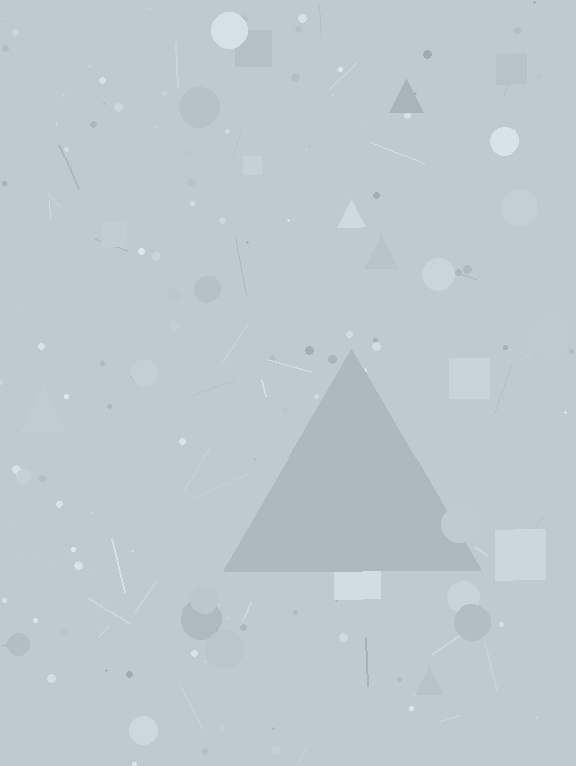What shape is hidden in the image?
A triangle is hidden in the image.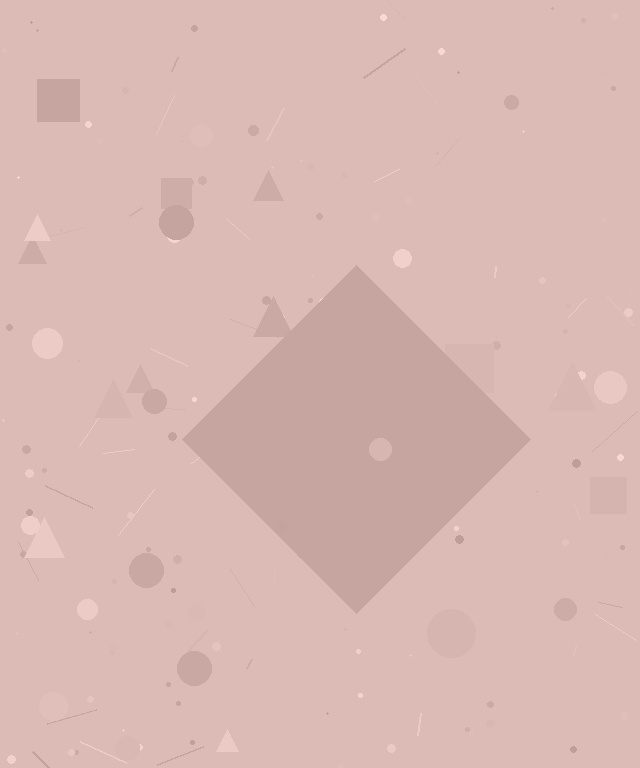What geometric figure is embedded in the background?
A diamond is embedded in the background.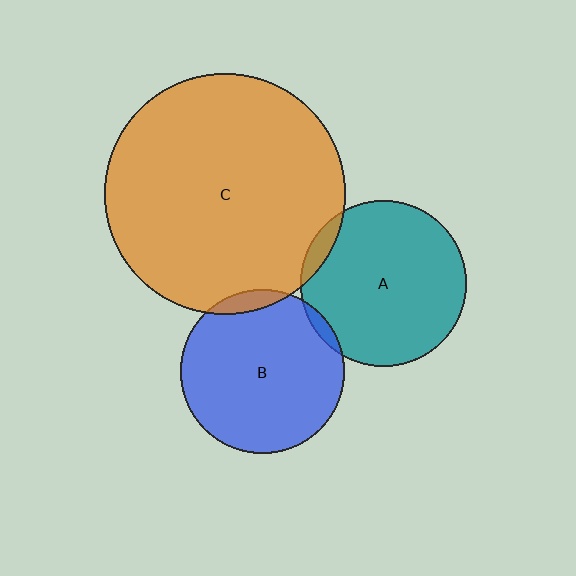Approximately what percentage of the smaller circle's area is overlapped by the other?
Approximately 5%.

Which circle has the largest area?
Circle C (orange).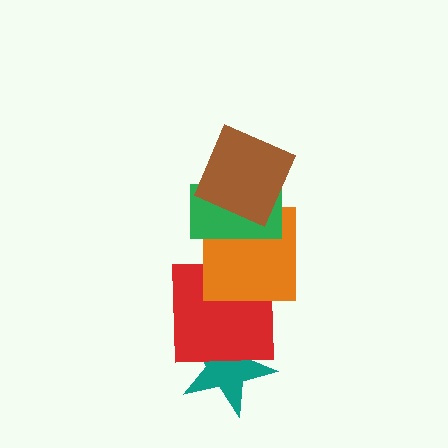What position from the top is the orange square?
The orange square is 3rd from the top.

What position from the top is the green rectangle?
The green rectangle is 2nd from the top.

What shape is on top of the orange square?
The green rectangle is on top of the orange square.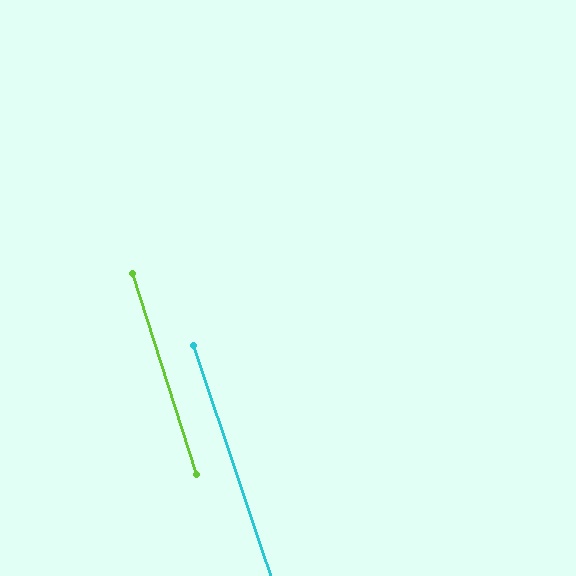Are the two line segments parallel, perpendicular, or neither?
Parallel — their directions differ by only 1.1°.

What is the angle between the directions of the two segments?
Approximately 1 degree.